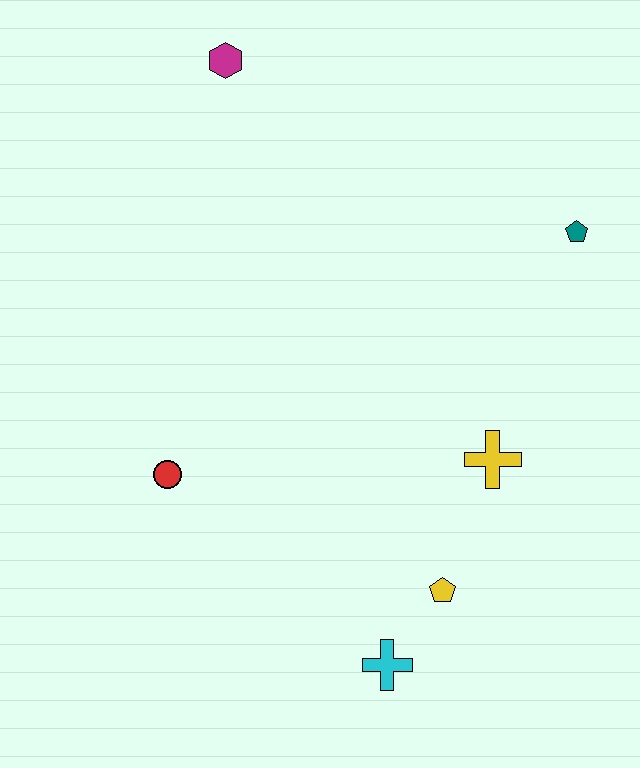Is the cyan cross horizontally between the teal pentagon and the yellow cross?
No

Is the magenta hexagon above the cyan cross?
Yes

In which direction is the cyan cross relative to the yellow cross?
The cyan cross is below the yellow cross.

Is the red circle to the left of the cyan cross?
Yes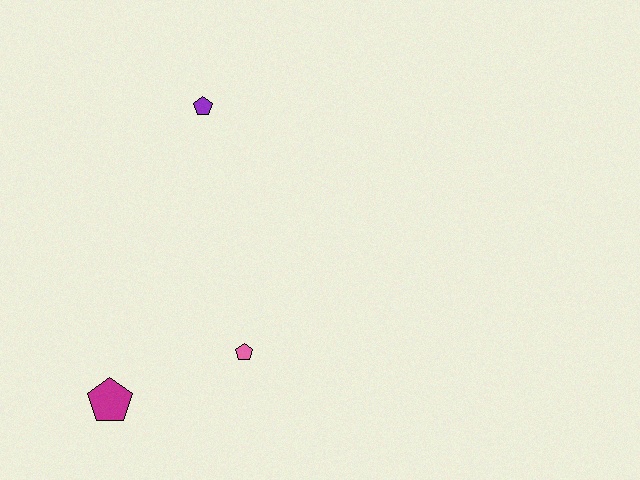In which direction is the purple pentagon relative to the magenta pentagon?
The purple pentagon is above the magenta pentagon.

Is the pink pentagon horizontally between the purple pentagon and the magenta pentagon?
No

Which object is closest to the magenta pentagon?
The pink pentagon is closest to the magenta pentagon.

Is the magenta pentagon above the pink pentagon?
No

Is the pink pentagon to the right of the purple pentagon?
Yes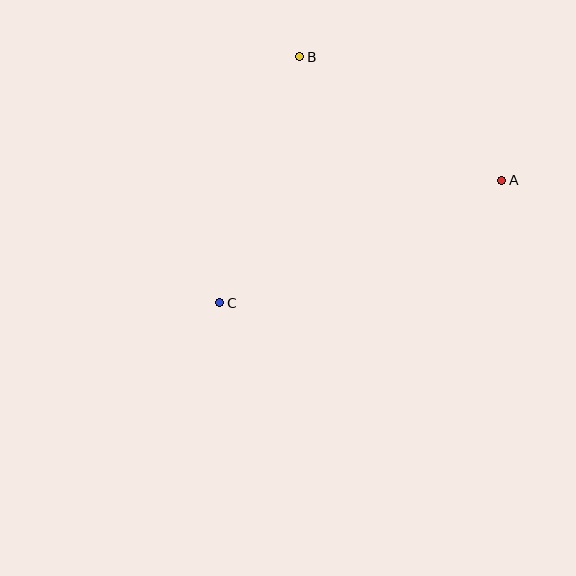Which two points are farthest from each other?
Points A and C are farthest from each other.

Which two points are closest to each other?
Points A and B are closest to each other.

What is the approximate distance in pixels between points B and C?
The distance between B and C is approximately 259 pixels.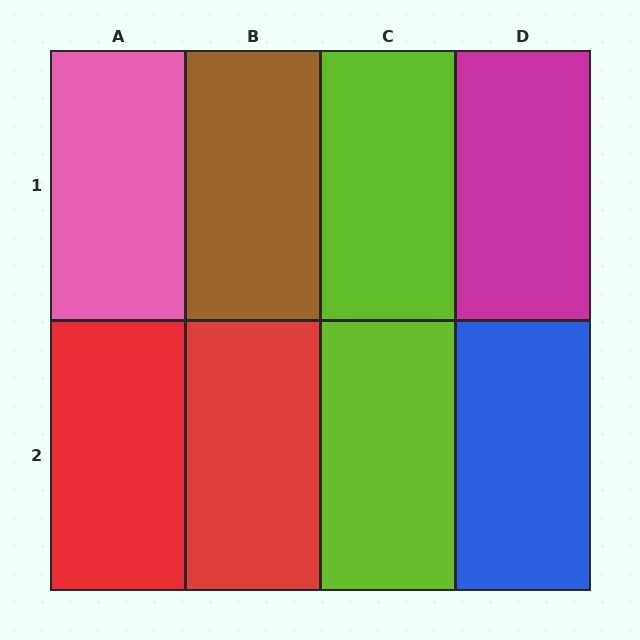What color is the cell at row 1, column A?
Pink.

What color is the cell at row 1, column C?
Lime.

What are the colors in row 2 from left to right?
Red, red, lime, blue.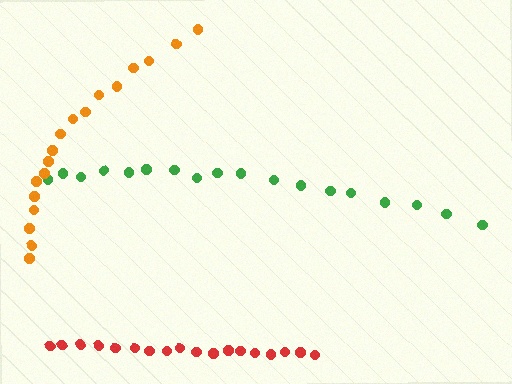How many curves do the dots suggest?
There are 3 distinct paths.